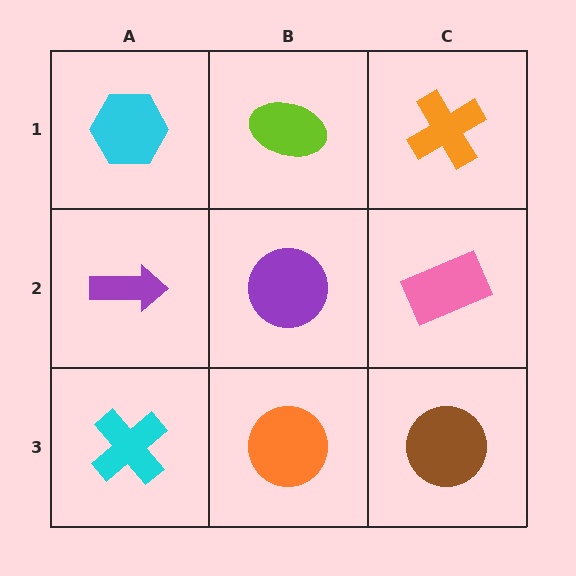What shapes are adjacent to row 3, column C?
A pink rectangle (row 2, column C), an orange circle (row 3, column B).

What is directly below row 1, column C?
A pink rectangle.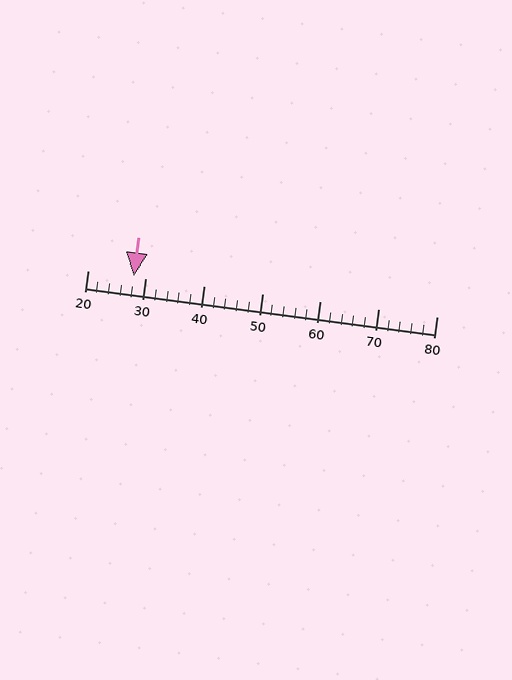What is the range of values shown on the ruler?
The ruler shows values from 20 to 80.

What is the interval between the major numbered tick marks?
The major tick marks are spaced 10 units apart.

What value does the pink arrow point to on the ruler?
The pink arrow points to approximately 28.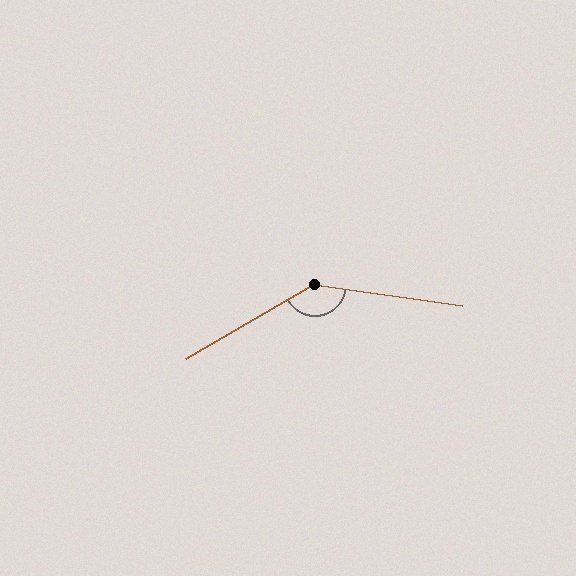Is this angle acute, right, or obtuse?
It is obtuse.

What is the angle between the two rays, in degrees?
Approximately 142 degrees.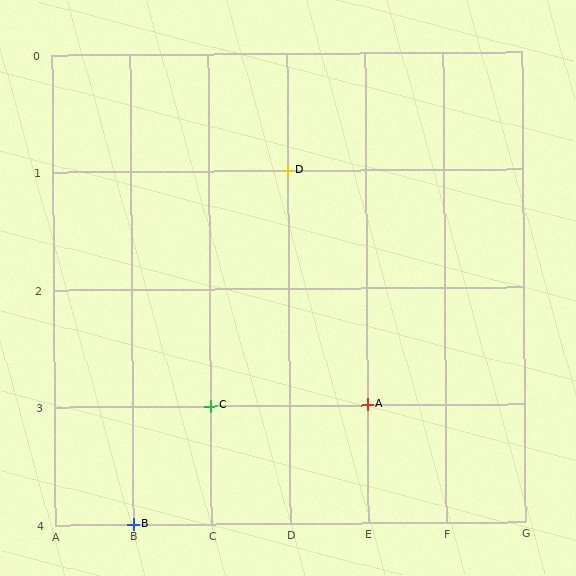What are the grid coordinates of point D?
Point D is at grid coordinates (D, 1).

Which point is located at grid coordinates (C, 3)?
Point C is at (C, 3).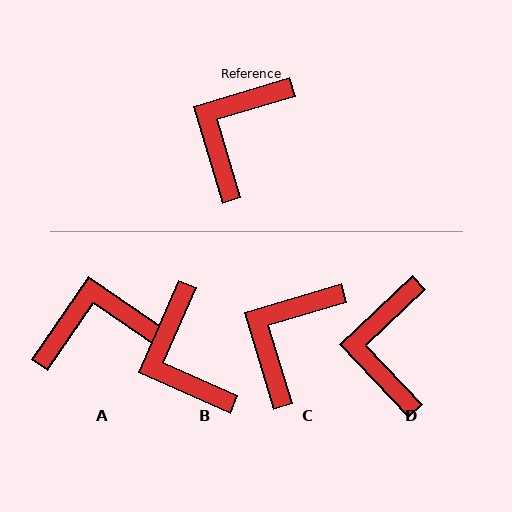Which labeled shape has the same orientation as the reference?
C.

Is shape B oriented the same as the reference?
No, it is off by about 49 degrees.